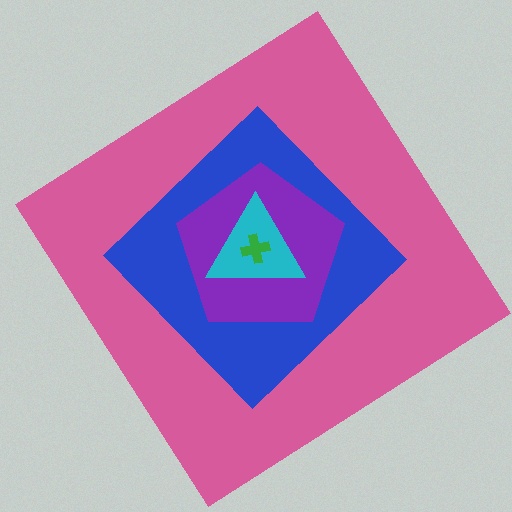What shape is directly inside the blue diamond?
The purple pentagon.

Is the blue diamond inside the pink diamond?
Yes.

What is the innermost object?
The green cross.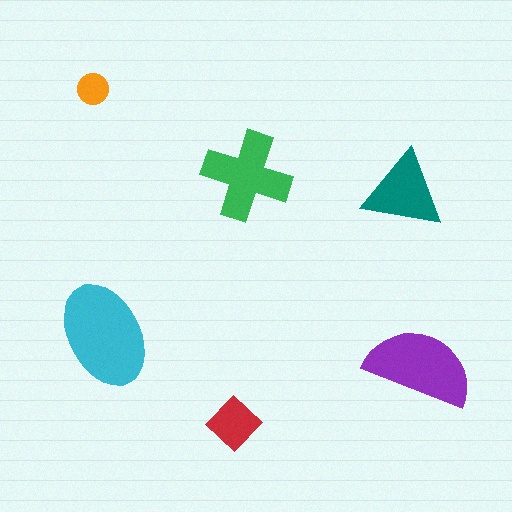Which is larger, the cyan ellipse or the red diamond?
The cyan ellipse.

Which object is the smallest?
The orange circle.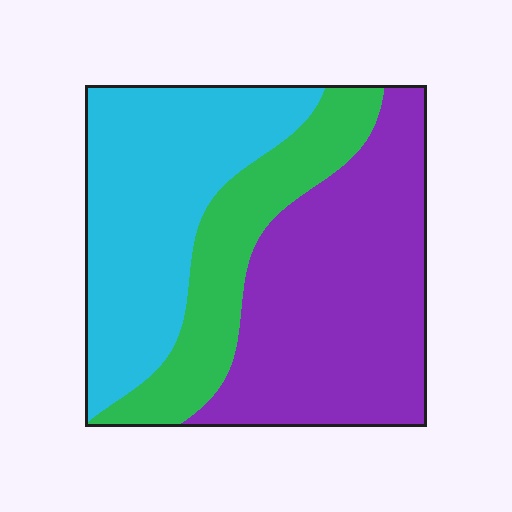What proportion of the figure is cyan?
Cyan covers about 35% of the figure.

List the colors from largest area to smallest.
From largest to smallest: purple, cyan, green.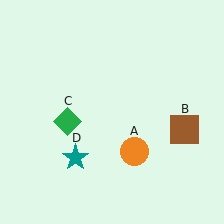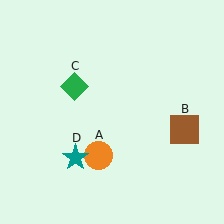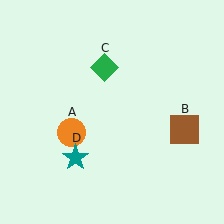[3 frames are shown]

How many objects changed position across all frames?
2 objects changed position: orange circle (object A), green diamond (object C).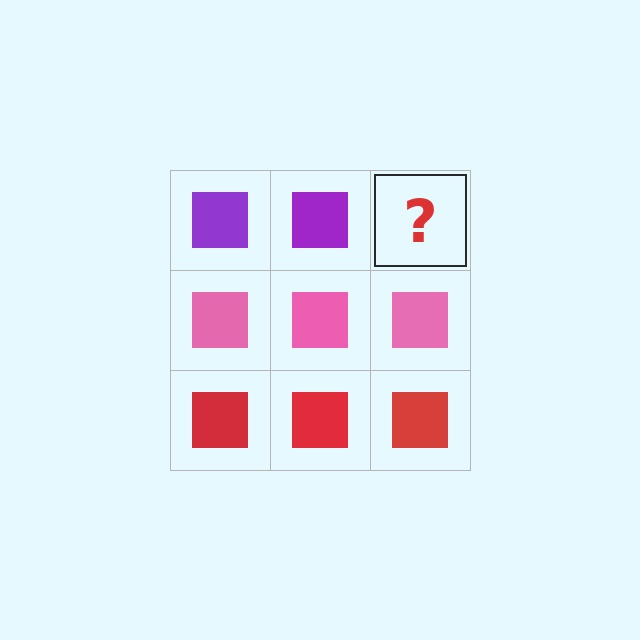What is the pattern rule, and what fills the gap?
The rule is that each row has a consistent color. The gap should be filled with a purple square.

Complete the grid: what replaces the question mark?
The question mark should be replaced with a purple square.